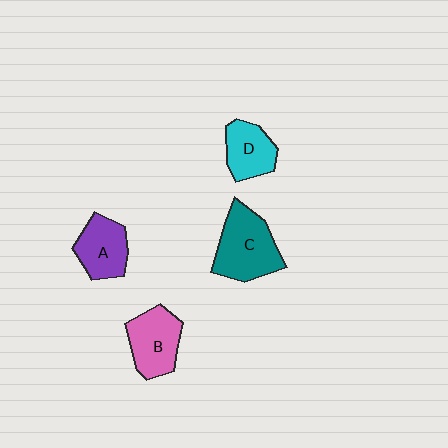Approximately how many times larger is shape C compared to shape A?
Approximately 1.4 times.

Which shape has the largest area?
Shape C (teal).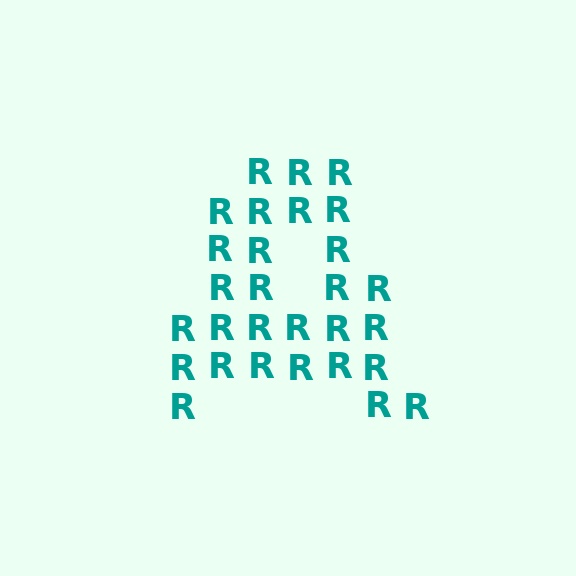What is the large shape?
The large shape is the letter A.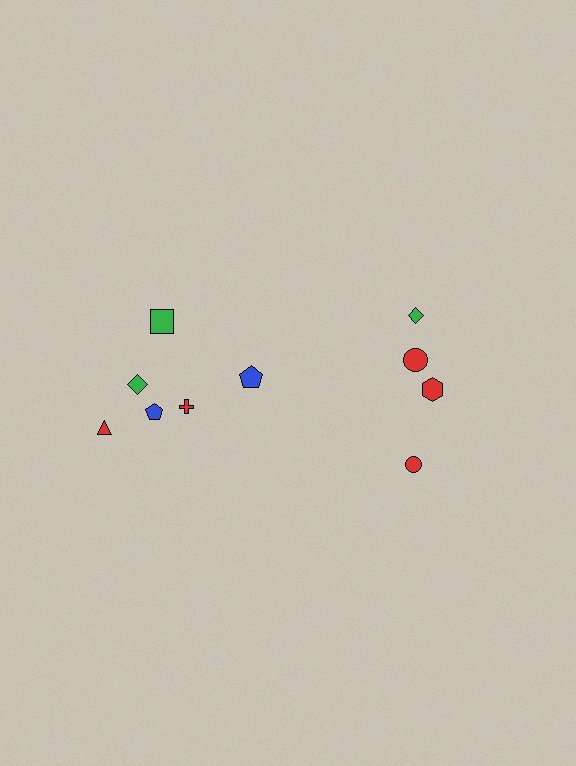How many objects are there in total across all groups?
There are 10 objects.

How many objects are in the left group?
There are 6 objects.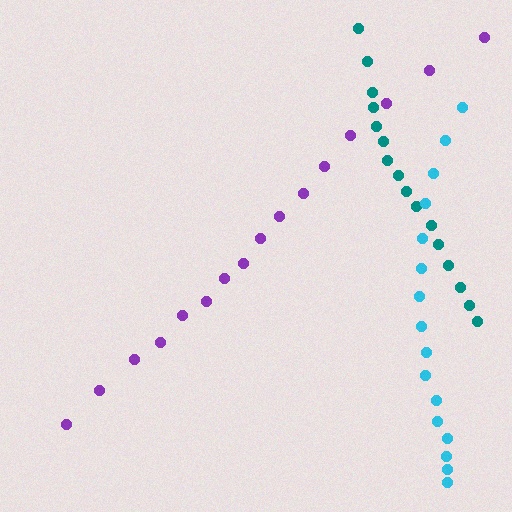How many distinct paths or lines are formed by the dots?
There are 3 distinct paths.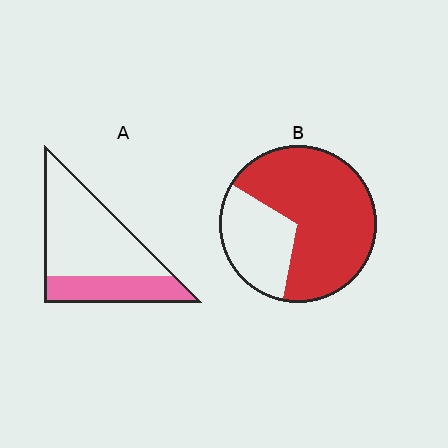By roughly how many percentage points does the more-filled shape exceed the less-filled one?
By roughly 40 percentage points (B over A).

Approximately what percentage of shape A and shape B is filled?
A is approximately 30% and B is approximately 70%.